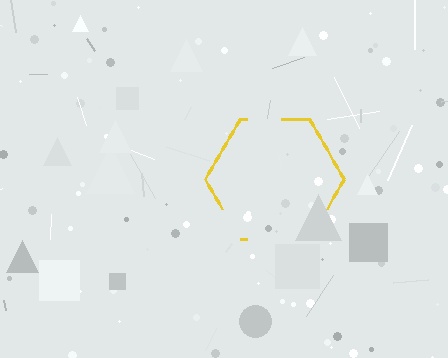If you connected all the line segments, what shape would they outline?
They would outline a hexagon.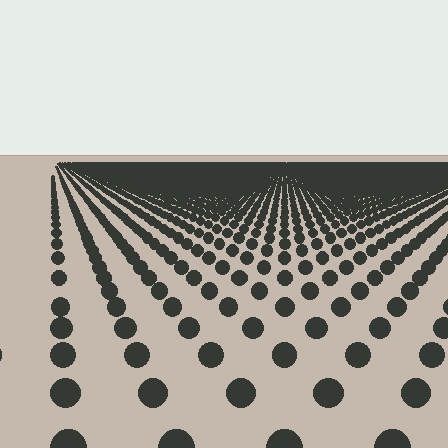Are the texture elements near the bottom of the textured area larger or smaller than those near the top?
Larger. Near the bottom, elements are closer to the viewer and appear at a bigger on-screen size.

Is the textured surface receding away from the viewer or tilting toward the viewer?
The surface is receding away from the viewer. Texture elements get smaller and denser toward the top.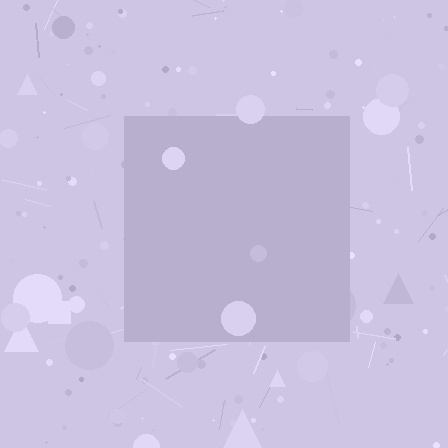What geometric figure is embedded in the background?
A square is embedded in the background.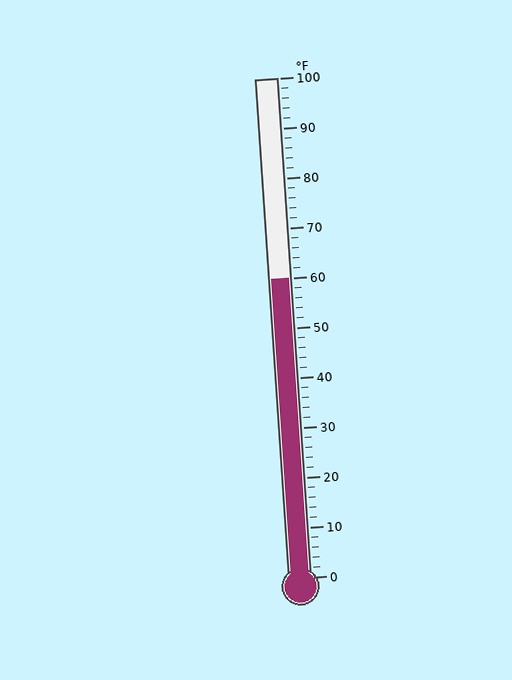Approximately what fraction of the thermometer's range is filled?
The thermometer is filled to approximately 60% of its range.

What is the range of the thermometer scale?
The thermometer scale ranges from 0°F to 100°F.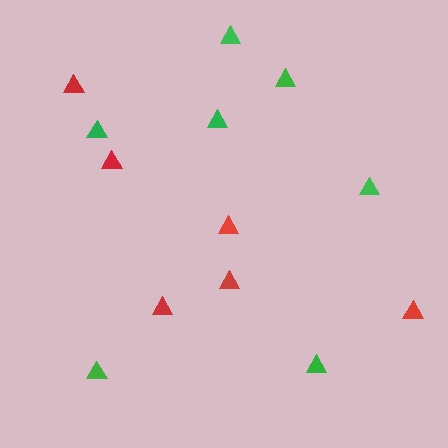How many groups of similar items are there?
There are 2 groups: one group of red triangles (6) and one group of green triangles (7).